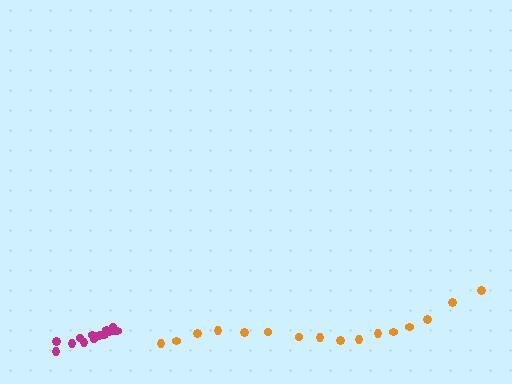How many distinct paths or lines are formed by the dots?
There are 2 distinct paths.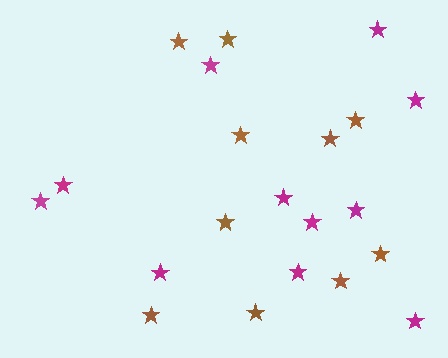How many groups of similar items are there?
There are 2 groups: one group of brown stars (10) and one group of magenta stars (11).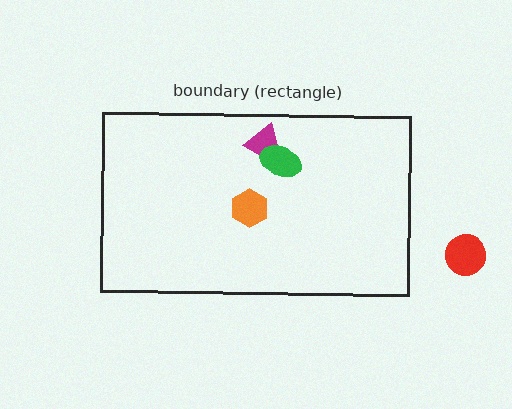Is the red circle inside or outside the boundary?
Outside.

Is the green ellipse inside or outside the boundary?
Inside.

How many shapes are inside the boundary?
3 inside, 1 outside.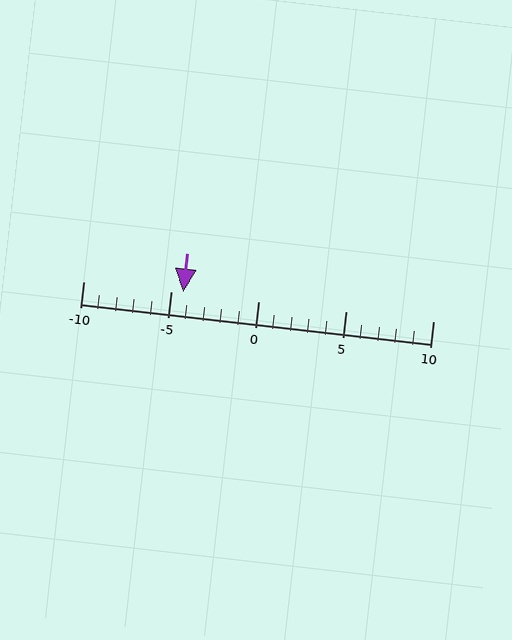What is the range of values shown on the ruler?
The ruler shows values from -10 to 10.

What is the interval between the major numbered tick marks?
The major tick marks are spaced 5 units apart.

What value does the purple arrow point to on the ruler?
The purple arrow points to approximately -4.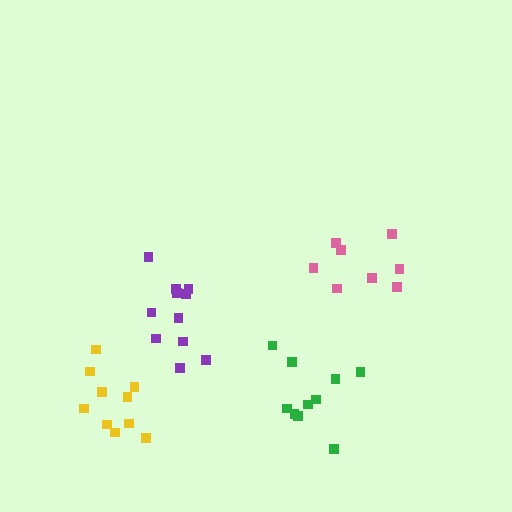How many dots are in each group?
Group 1: 8 dots, Group 2: 10 dots, Group 3: 11 dots, Group 4: 10 dots (39 total).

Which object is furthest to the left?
The yellow cluster is leftmost.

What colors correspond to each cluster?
The clusters are colored: pink, yellow, purple, green.